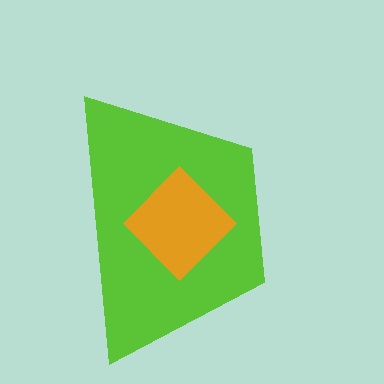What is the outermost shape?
The lime trapezoid.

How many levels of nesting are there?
2.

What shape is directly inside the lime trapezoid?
The orange diamond.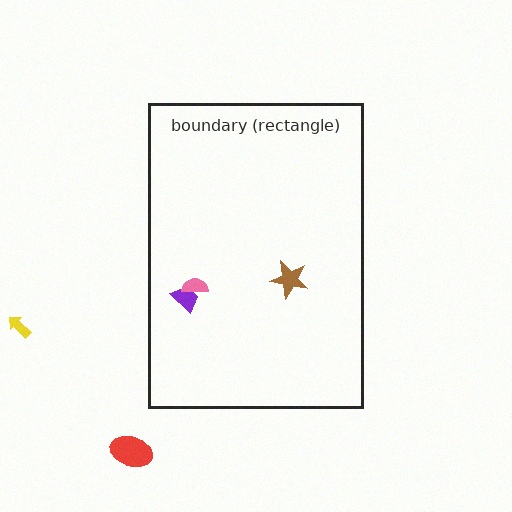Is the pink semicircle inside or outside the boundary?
Inside.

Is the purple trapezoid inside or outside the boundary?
Inside.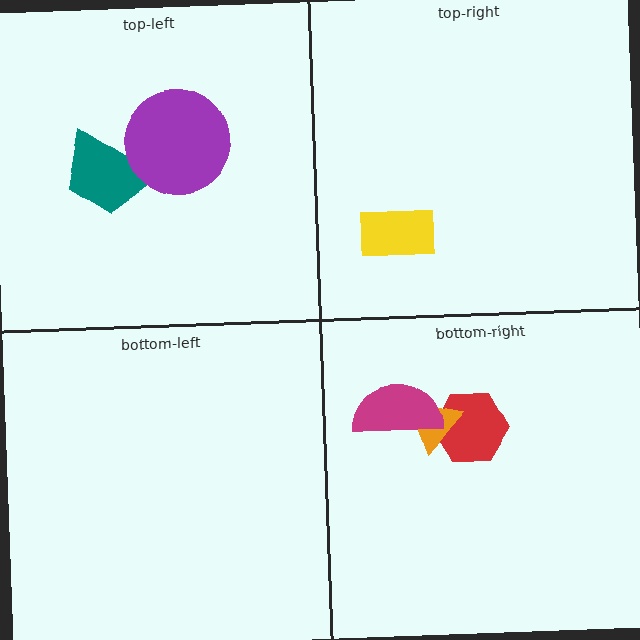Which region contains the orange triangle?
The bottom-right region.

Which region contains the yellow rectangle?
The top-right region.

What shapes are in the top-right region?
The yellow rectangle.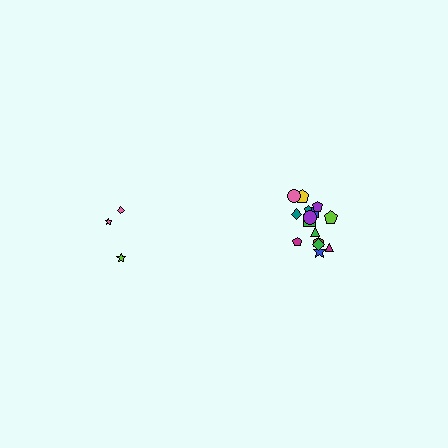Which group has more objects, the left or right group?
The right group.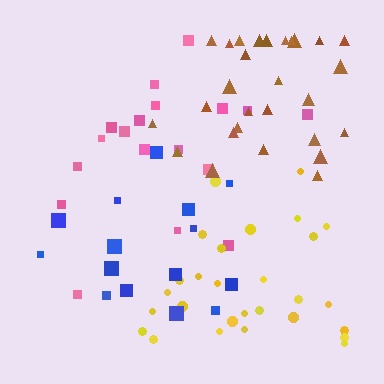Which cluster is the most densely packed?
Yellow.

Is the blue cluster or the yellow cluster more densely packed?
Yellow.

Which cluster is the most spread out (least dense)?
Pink.